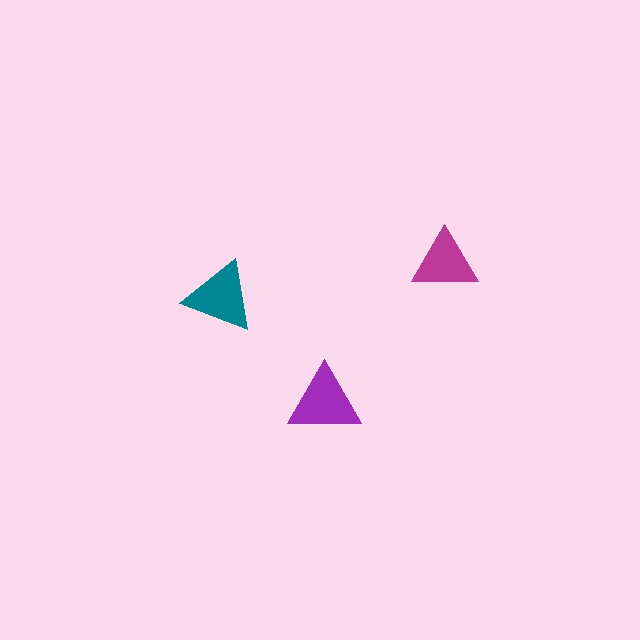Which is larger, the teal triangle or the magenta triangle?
The teal one.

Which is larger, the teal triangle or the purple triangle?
The purple one.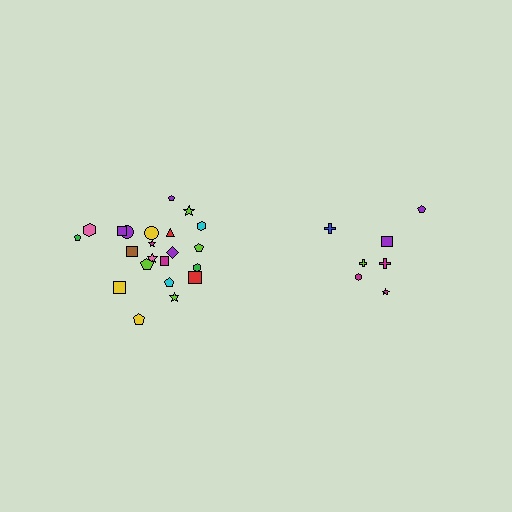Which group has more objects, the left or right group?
The left group.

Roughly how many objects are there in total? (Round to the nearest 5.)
Roughly 30 objects in total.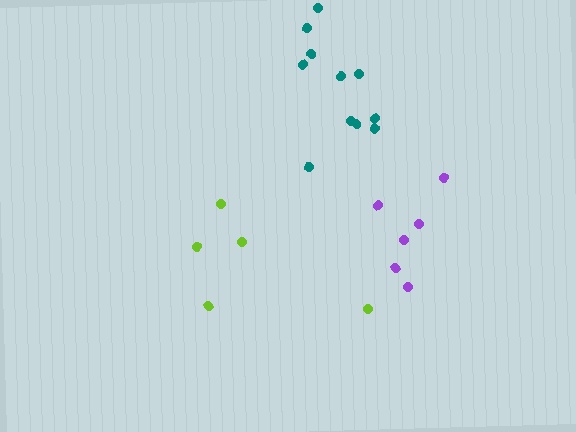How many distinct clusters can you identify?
There are 3 distinct clusters.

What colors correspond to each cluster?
The clusters are colored: purple, lime, teal.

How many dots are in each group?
Group 1: 6 dots, Group 2: 5 dots, Group 3: 11 dots (22 total).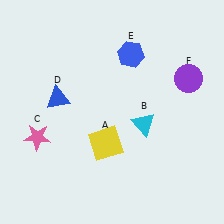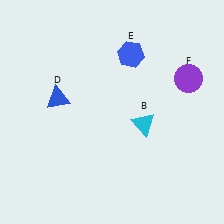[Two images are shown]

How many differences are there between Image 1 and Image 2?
There are 2 differences between the two images.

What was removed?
The yellow square (A), the pink star (C) were removed in Image 2.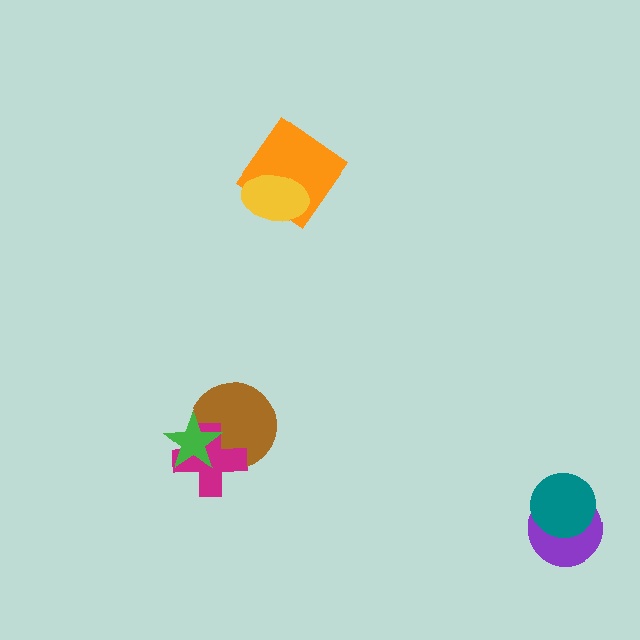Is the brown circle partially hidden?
Yes, it is partially covered by another shape.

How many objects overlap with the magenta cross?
2 objects overlap with the magenta cross.